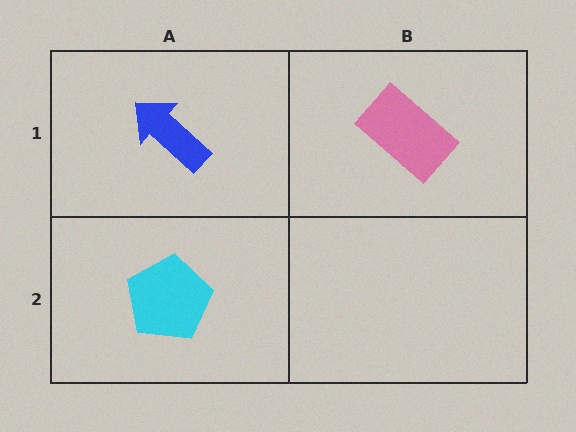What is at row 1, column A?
A blue arrow.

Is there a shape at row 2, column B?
No, that cell is empty.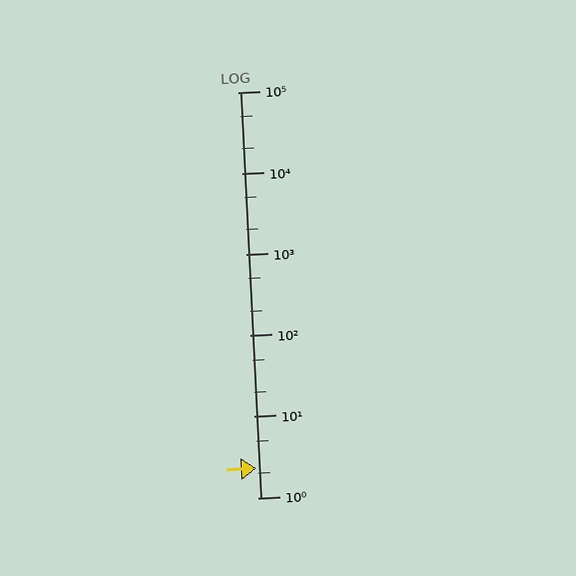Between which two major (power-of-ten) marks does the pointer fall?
The pointer is between 1 and 10.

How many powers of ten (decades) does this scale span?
The scale spans 5 decades, from 1 to 100000.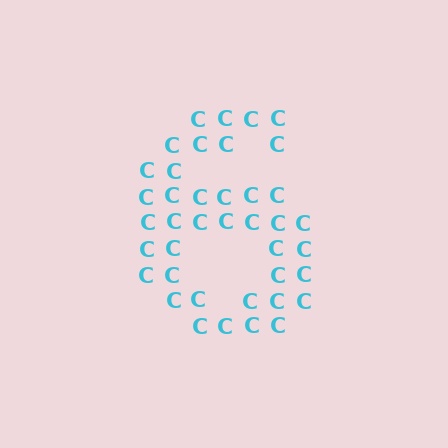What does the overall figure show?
The overall figure shows the digit 6.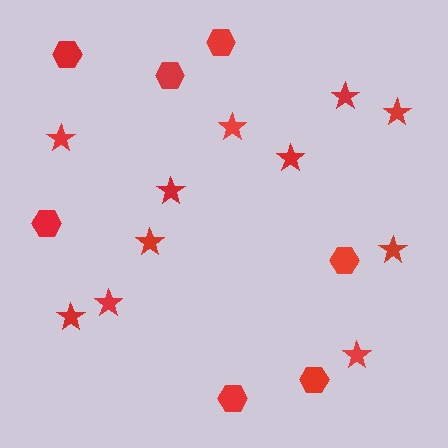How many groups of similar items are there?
There are 2 groups: one group of stars (11) and one group of hexagons (7).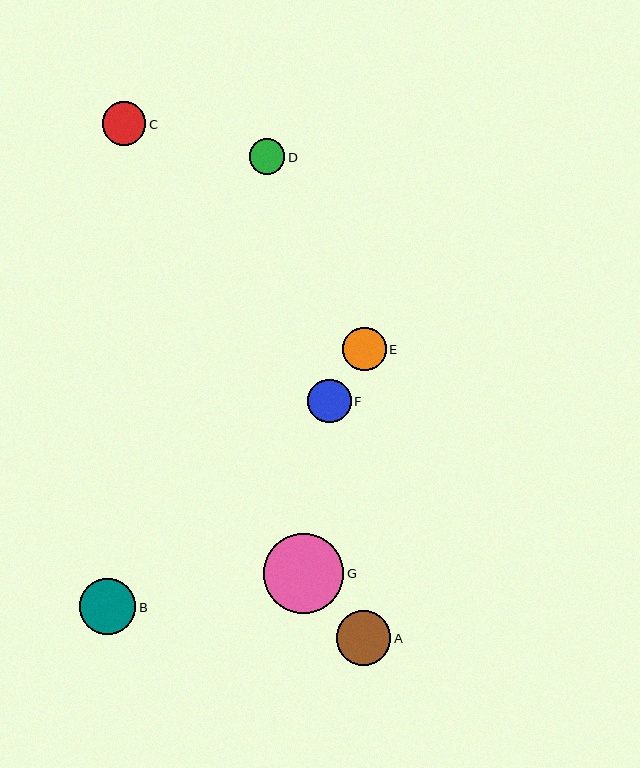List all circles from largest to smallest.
From largest to smallest: G, B, A, E, C, F, D.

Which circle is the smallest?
Circle D is the smallest with a size of approximately 36 pixels.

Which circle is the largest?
Circle G is the largest with a size of approximately 80 pixels.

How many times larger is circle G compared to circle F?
Circle G is approximately 1.9 times the size of circle F.